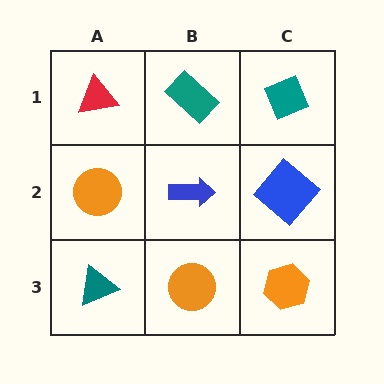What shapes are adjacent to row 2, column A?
A red triangle (row 1, column A), a teal triangle (row 3, column A), a blue arrow (row 2, column B).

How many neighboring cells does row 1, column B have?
3.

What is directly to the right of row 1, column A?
A teal rectangle.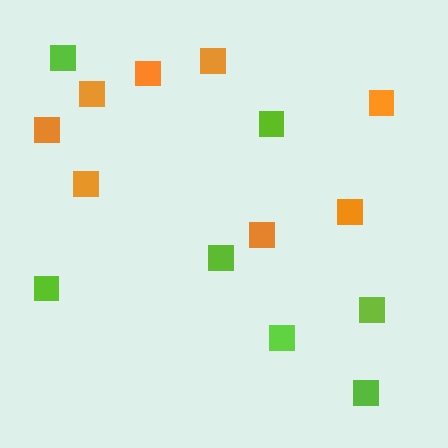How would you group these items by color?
There are 2 groups: one group of orange squares (8) and one group of lime squares (7).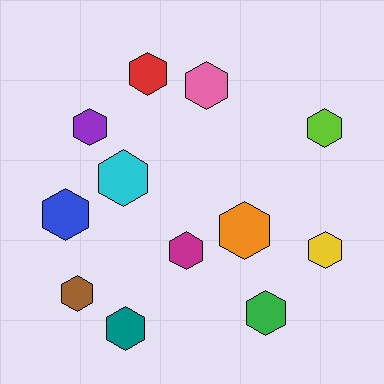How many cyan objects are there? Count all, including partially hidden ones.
There is 1 cyan object.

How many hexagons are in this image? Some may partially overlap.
There are 12 hexagons.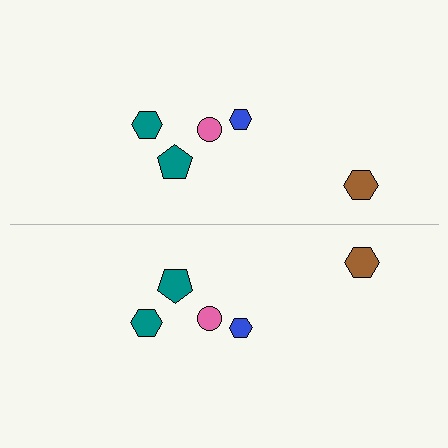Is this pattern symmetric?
Yes, this pattern has bilateral (reflection) symmetry.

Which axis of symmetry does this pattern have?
The pattern has a horizontal axis of symmetry running through the center of the image.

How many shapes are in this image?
There are 10 shapes in this image.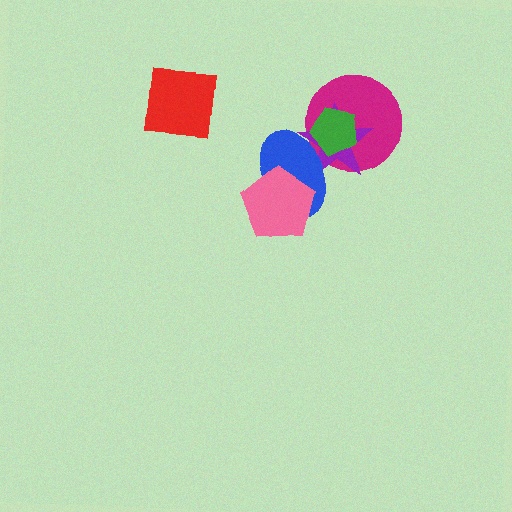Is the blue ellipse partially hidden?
Yes, it is partially covered by another shape.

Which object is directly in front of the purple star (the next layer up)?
The blue ellipse is directly in front of the purple star.